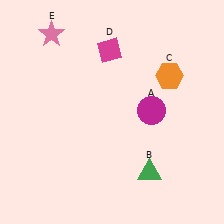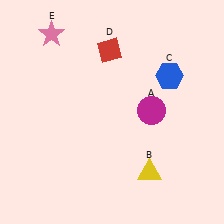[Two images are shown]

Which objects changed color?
B changed from green to yellow. C changed from orange to blue. D changed from magenta to red.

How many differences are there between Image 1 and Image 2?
There are 3 differences between the two images.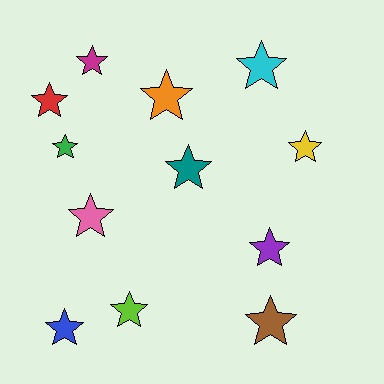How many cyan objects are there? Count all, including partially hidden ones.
There is 1 cyan object.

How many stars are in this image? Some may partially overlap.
There are 12 stars.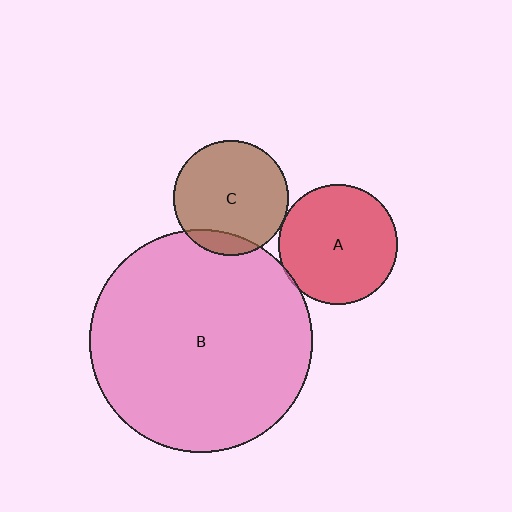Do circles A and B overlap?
Yes.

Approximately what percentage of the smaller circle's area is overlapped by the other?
Approximately 5%.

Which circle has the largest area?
Circle B (pink).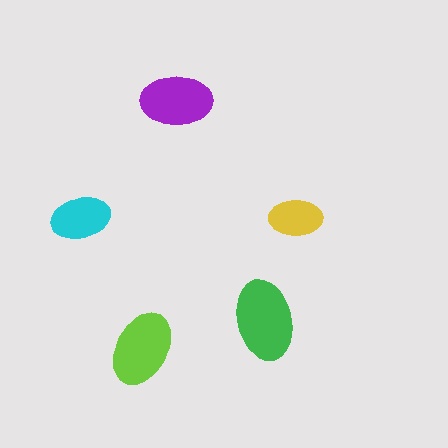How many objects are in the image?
There are 5 objects in the image.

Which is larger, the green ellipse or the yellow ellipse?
The green one.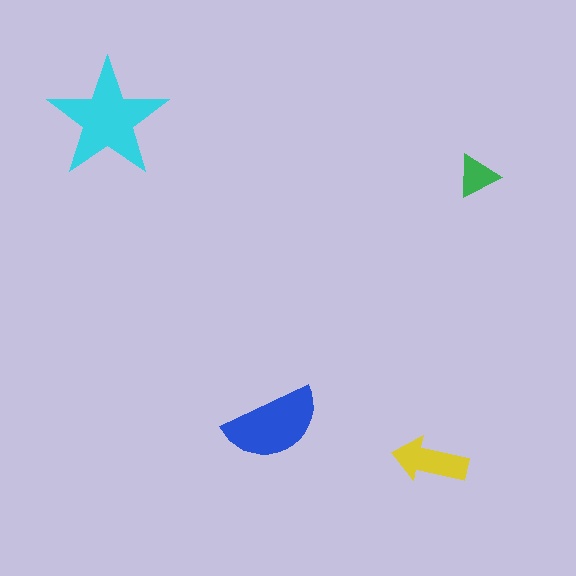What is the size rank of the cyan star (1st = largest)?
1st.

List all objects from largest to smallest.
The cyan star, the blue semicircle, the yellow arrow, the green triangle.